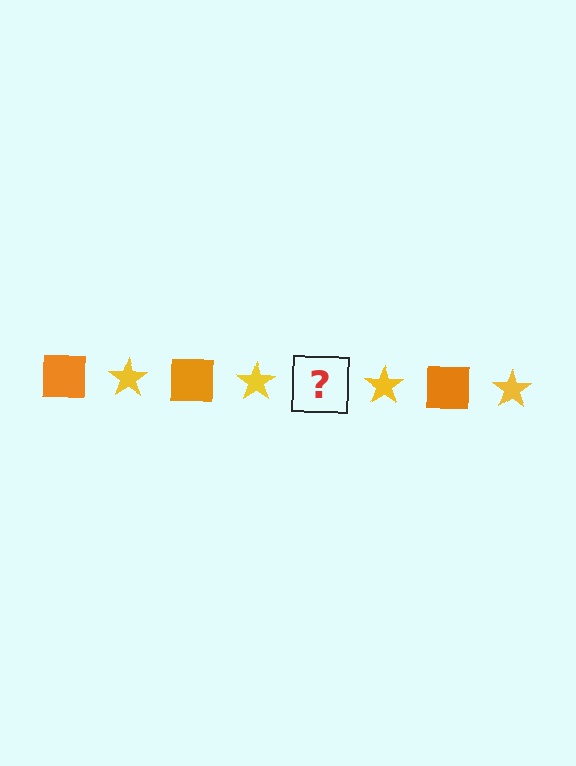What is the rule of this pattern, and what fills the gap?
The rule is that the pattern alternates between orange square and yellow star. The gap should be filled with an orange square.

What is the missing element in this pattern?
The missing element is an orange square.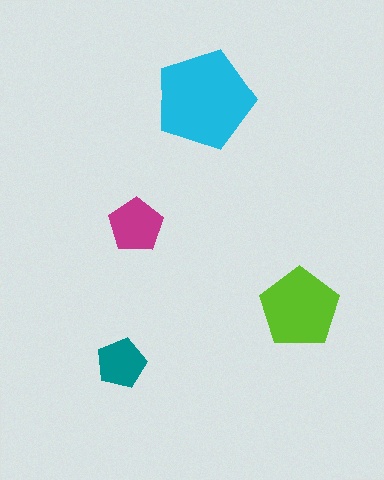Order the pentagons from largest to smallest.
the cyan one, the lime one, the magenta one, the teal one.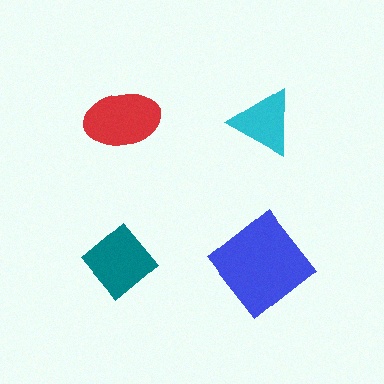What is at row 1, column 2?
A cyan triangle.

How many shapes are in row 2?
2 shapes.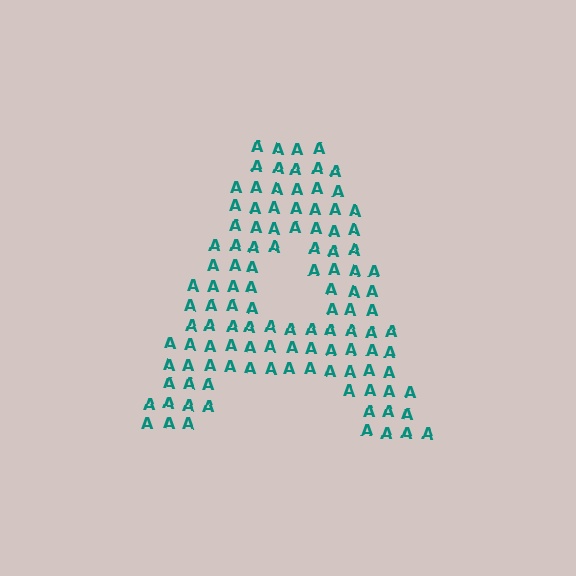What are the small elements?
The small elements are letter A's.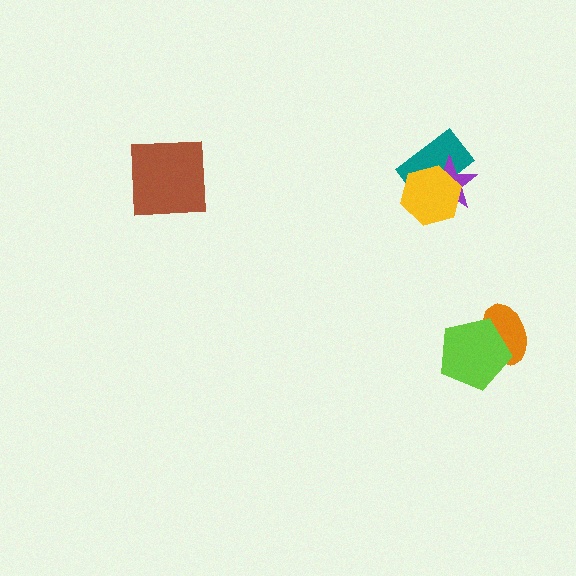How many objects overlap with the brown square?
0 objects overlap with the brown square.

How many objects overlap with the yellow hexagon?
2 objects overlap with the yellow hexagon.